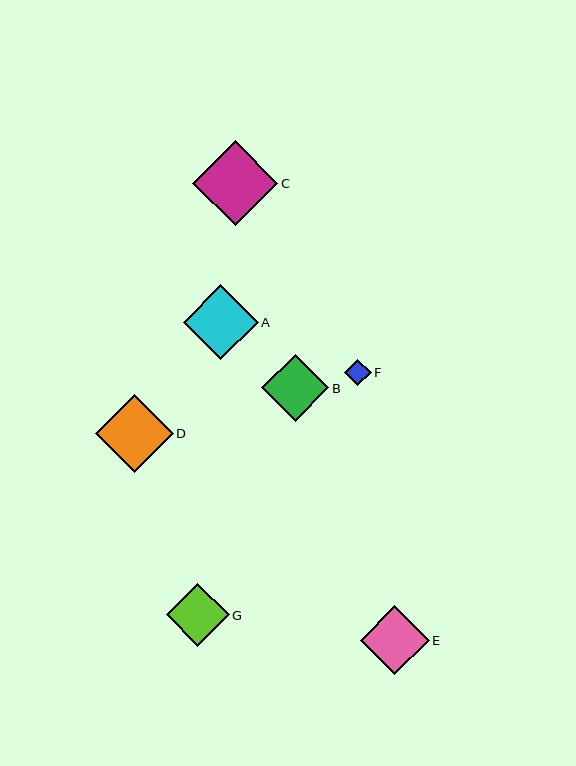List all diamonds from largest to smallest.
From largest to smallest: C, D, A, E, B, G, F.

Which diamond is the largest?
Diamond C is the largest with a size of approximately 86 pixels.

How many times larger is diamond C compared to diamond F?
Diamond C is approximately 3.2 times the size of diamond F.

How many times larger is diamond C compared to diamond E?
Diamond C is approximately 1.2 times the size of diamond E.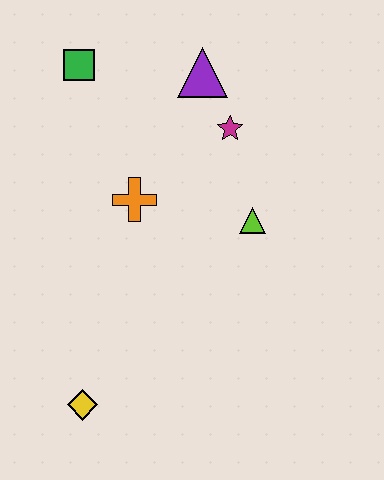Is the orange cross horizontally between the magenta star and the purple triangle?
No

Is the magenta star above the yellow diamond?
Yes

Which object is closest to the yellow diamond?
The orange cross is closest to the yellow diamond.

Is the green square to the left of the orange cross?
Yes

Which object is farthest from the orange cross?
The yellow diamond is farthest from the orange cross.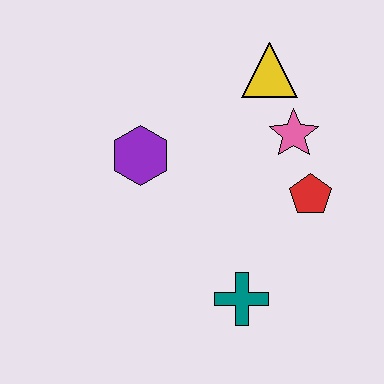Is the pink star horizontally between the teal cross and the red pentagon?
Yes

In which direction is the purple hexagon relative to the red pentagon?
The purple hexagon is to the left of the red pentagon.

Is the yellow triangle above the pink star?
Yes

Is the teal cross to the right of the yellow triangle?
No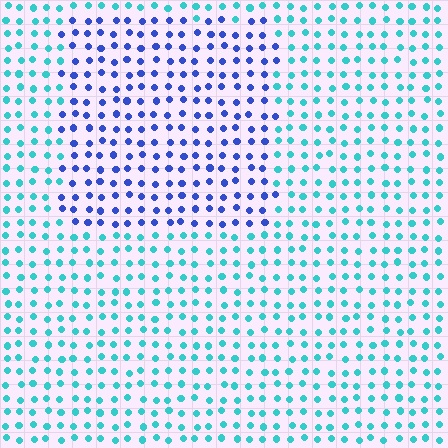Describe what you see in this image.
The image is filled with small cyan elements in a uniform arrangement. A rectangle-shaped region is visible where the elements are tinted to a slightly different hue, forming a subtle color boundary.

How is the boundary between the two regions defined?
The boundary is defined purely by a slight shift in hue (about 52 degrees). Spacing, size, and orientation are identical on both sides.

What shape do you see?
I see a rectangle.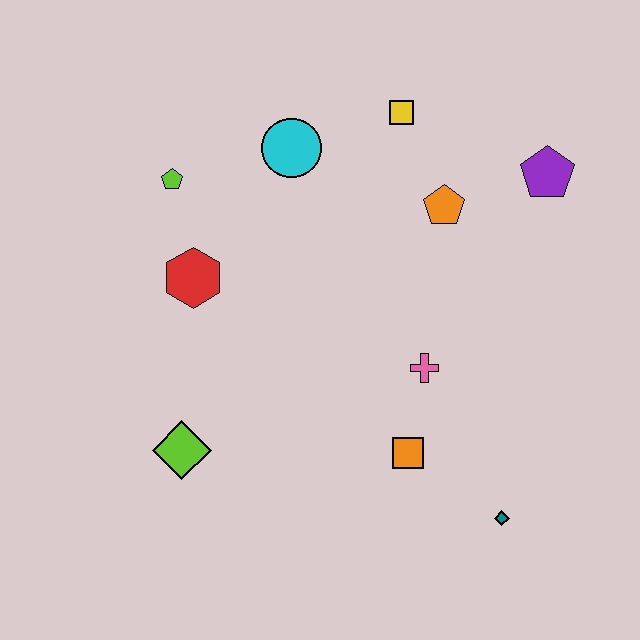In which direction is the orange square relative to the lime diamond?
The orange square is to the right of the lime diamond.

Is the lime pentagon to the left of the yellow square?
Yes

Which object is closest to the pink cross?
The orange square is closest to the pink cross.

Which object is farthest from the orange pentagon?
The lime diamond is farthest from the orange pentagon.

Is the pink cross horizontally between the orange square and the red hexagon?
No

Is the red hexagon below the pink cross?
No